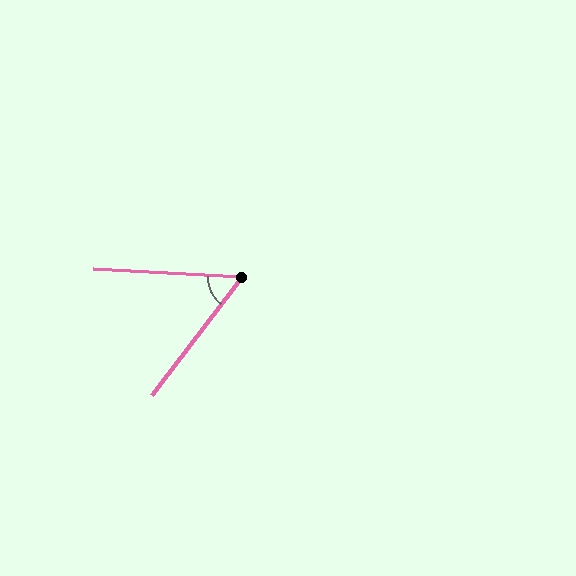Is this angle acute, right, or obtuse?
It is acute.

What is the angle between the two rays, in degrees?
Approximately 56 degrees.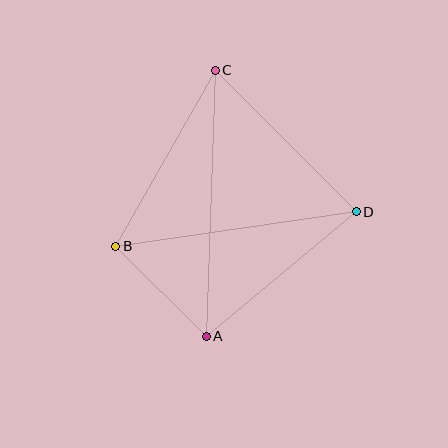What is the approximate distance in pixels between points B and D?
The distance between B and D is approximately 243 pixels.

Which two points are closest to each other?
Points A and B are closest to each other.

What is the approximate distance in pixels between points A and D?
The distance between A and D is approximately 195 pixels.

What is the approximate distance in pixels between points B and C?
The distance between B and C is approximately 202 pixels.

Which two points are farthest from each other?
Points A and C are farthest from each other.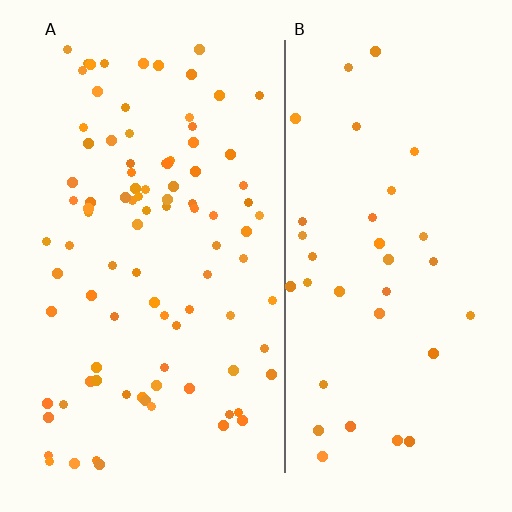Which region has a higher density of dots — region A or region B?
A (the left).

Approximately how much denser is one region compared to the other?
Approximately 2.6× — region A over region B.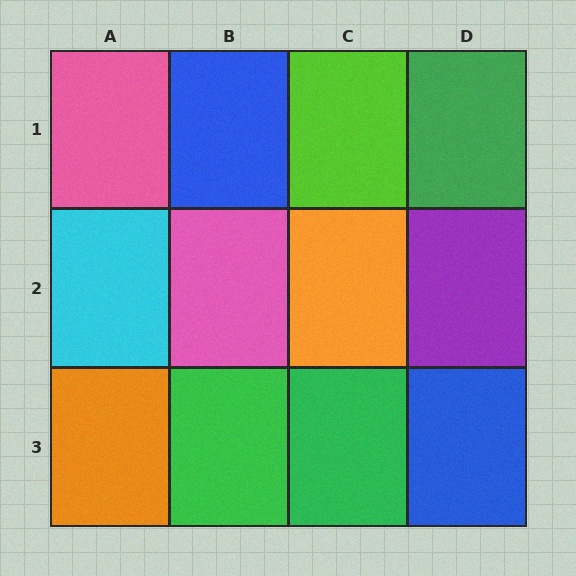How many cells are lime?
1 cell is lime.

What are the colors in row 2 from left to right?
Cyan, pink, orange, purple.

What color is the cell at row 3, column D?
Blue.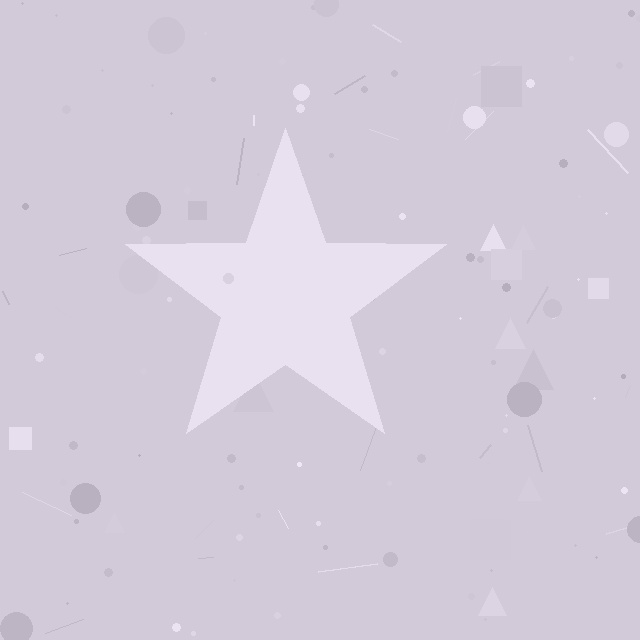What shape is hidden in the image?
A star is hidden in the image.